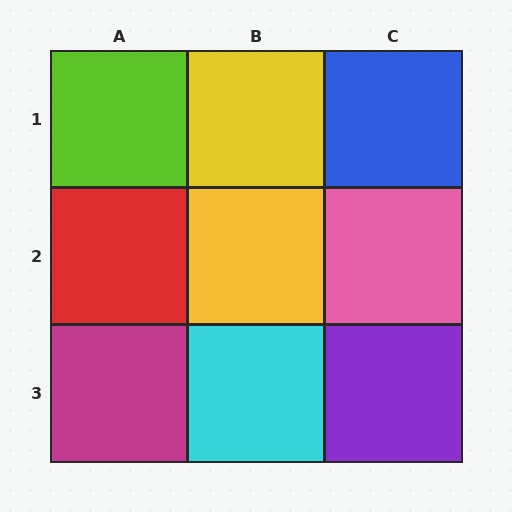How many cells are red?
1 cell is red.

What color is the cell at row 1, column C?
Blue.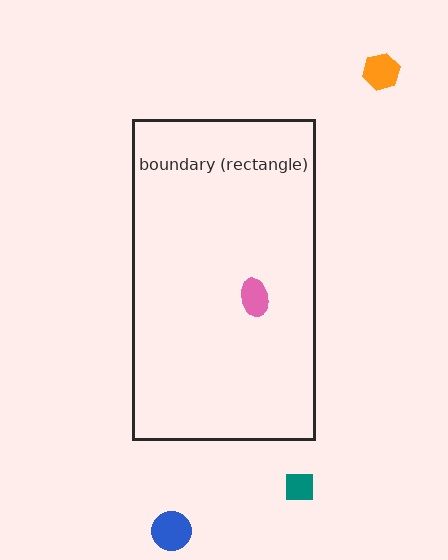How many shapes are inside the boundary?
1 inside, 3 outside.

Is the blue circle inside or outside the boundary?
Outside.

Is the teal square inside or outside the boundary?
Outside.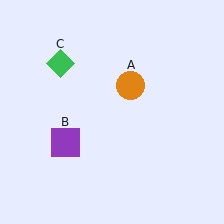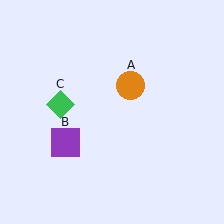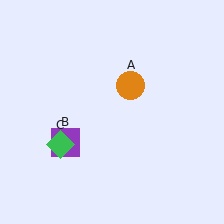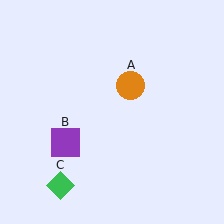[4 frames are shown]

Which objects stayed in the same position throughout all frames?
Orange circle (object A) and purple square (object B) remained stationary.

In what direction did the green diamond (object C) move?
The green diamond (object C) moved down.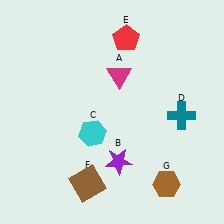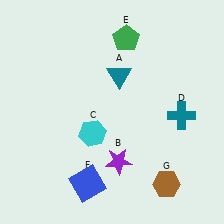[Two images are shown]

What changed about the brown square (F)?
In Image 1, F is brown. In Image 2, it changed to blue.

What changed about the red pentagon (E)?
In Image 1, E is red. In Image 2, it changed to green.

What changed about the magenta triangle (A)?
In Image 1, A is magenta. In Image 2, it changed to teal.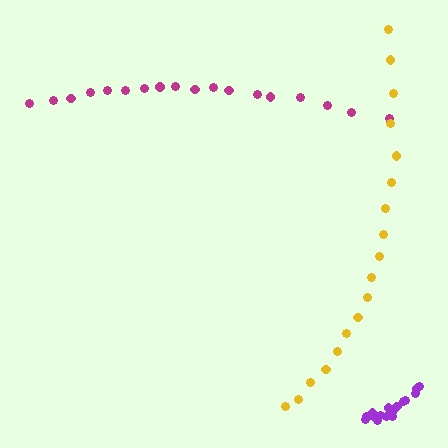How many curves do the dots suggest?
There are 3 distinct paths.